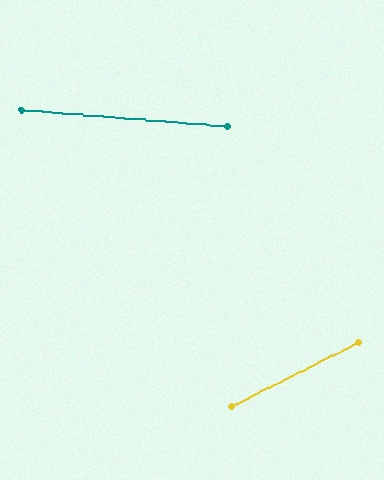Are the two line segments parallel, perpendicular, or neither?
Neither parallel nor perpendicular — they differ by about 31°.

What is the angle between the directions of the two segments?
Approximately 31 degrees.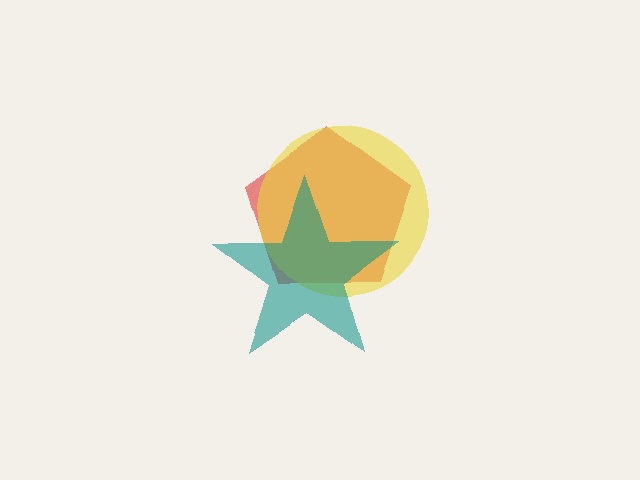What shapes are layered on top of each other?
The layered shapes are: a red pentagon, a yellow circle, a teal star.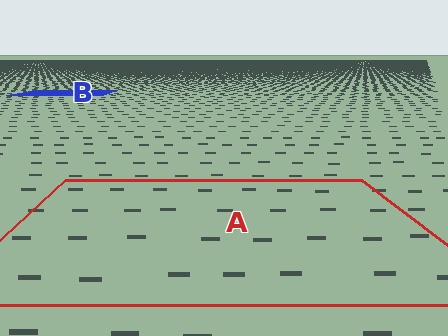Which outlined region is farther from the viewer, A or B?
Region B is farther from the viewer — the texture elements inside it appear smaller and more densely packed.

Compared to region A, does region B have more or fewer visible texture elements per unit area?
Region B has more texture elements per unit area — they are packed more densely because it is farther away.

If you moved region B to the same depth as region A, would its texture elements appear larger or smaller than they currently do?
They would appear larger. At a closer depth, the same texture elements are projected at a bigger on-screen size.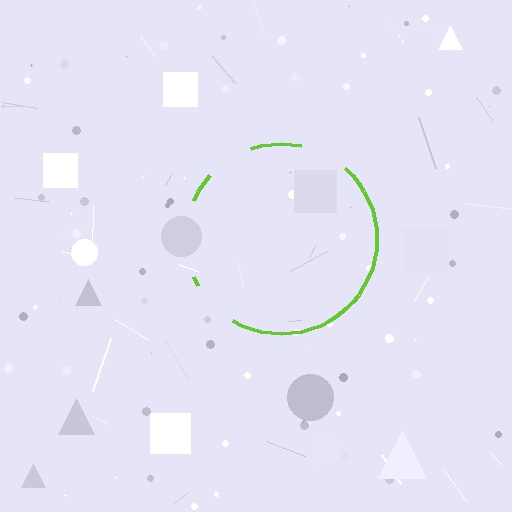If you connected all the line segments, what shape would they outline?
They would outline a circle.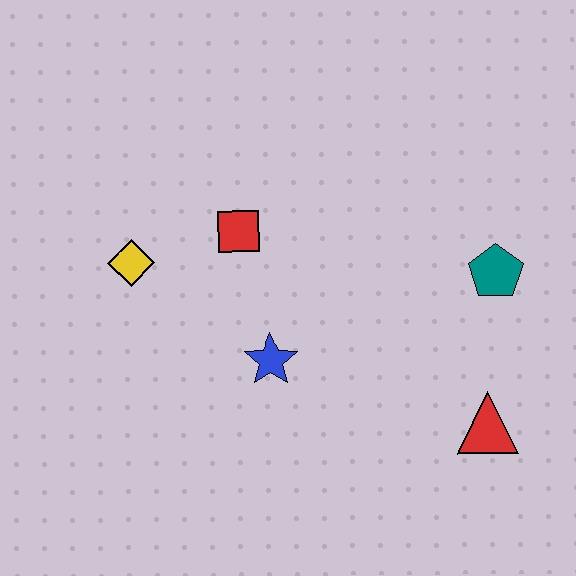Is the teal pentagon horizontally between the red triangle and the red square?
No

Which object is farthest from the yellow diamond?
The red triangle is farthest from the yellow diamond.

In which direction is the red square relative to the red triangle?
The red square is to the left of the red triangle.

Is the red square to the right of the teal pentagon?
No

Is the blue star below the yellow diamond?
Yes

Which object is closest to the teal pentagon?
The red triangle is closest to the teal pentagon.